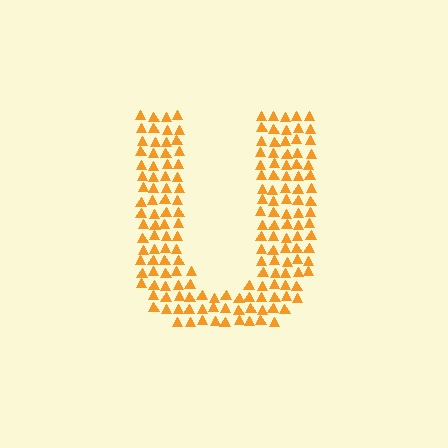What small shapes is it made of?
It is made of small triangles.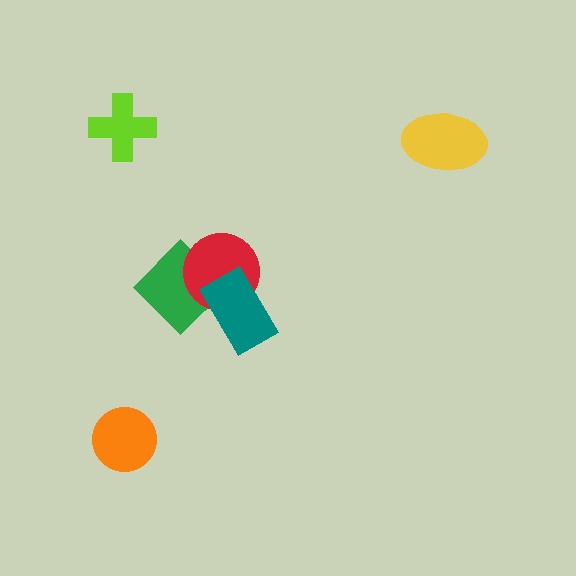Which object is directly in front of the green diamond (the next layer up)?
The red circle is directly in front of the green diamond.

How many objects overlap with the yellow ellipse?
0 objects overlap with the yellow ellipse.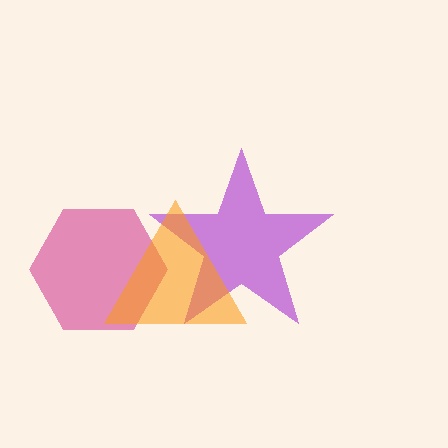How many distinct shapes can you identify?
There are 3 distinct shapes: a magenta hexagon, a purple star, an orange triangle.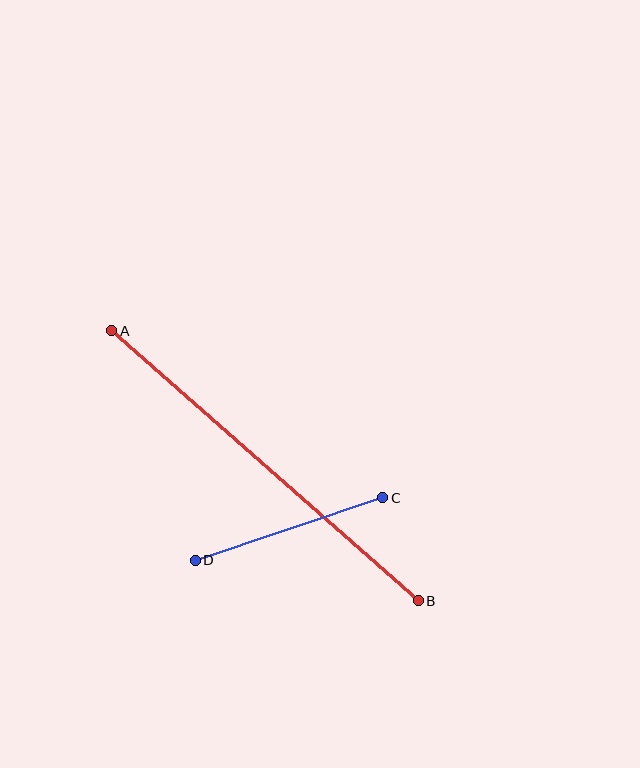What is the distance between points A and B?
The distance is approximately 409 pixels.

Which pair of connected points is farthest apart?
Points A and B are farthest apart.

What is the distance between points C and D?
The distance is approximately 197 pixels.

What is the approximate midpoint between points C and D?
The midpoint is at approximately (289, 529) pixels.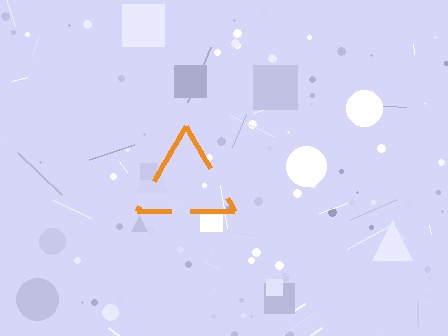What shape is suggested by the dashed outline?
The dashed outline suggests a triangle.